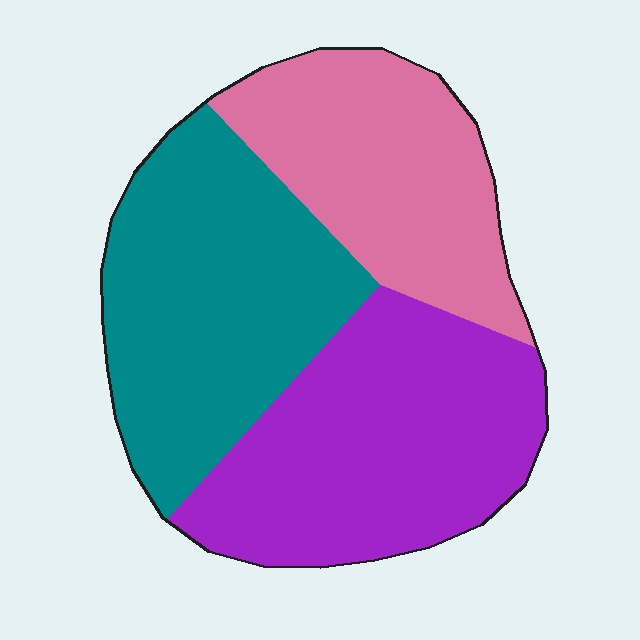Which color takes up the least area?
Pink, at roughly 25%.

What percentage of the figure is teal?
Teal takes up between a quarter and a half of the figure.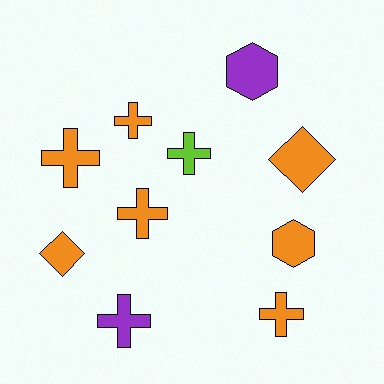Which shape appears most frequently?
Cross, with 6 objects.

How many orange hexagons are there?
There is 1 orange hexagon.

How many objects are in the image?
There are 10 objects.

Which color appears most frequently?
Orange, with 7 objects.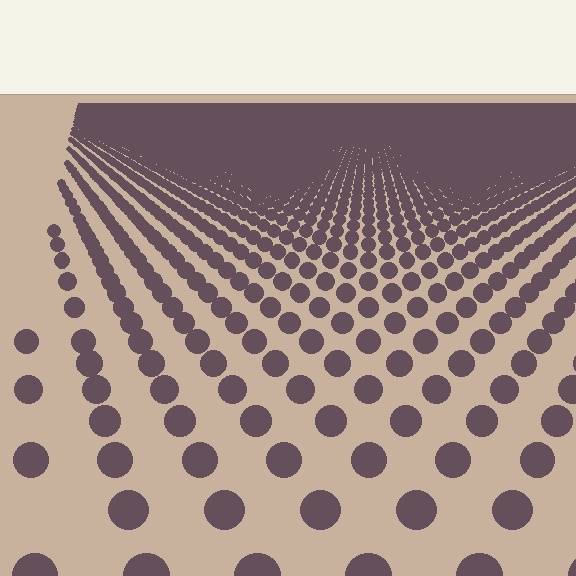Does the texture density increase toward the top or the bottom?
Density increases toward the top.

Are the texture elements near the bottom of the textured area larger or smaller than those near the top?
Larger. Near the bottom, elements are closer to the viewer and appear at a bigger on-screen size.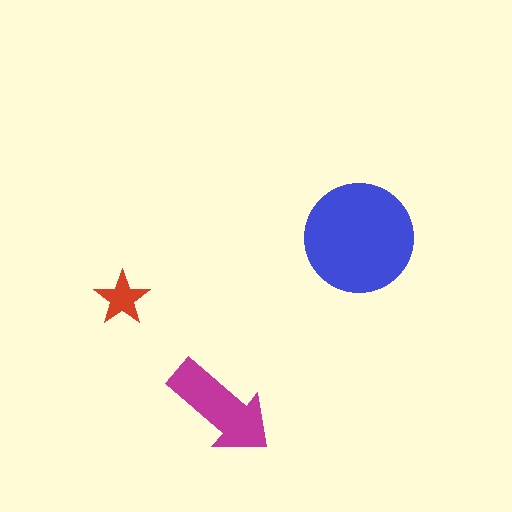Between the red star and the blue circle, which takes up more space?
The blue circle.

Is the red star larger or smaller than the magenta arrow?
Smaller.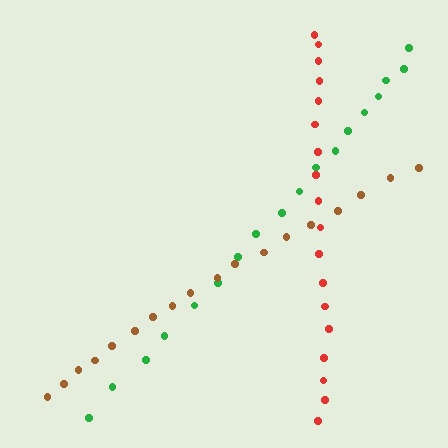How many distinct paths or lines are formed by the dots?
There are 3 distinct paths.